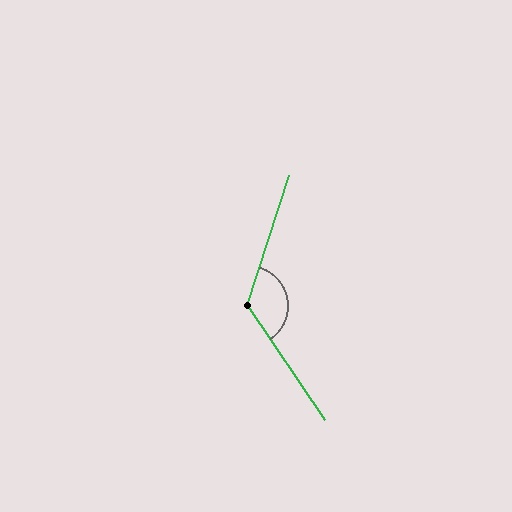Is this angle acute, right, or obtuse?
It is obtuse.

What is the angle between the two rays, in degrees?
Approximately 128 degrees.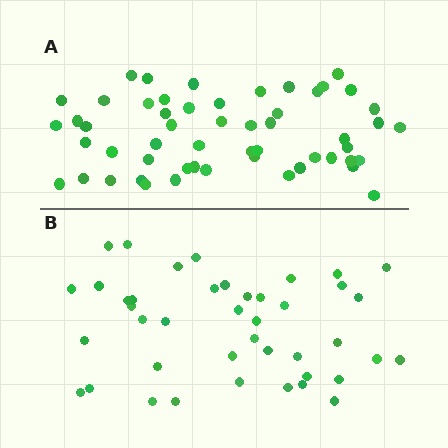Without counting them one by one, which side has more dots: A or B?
Region A (the top region) has more dots.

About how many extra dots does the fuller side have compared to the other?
Region A has roughly 12 or so more dots than region B.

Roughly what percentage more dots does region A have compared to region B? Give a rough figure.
About 30% more.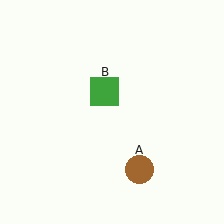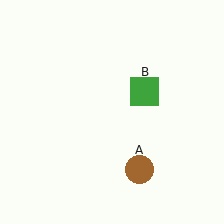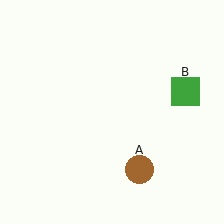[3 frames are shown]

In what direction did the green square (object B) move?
The green square (object B) moved right.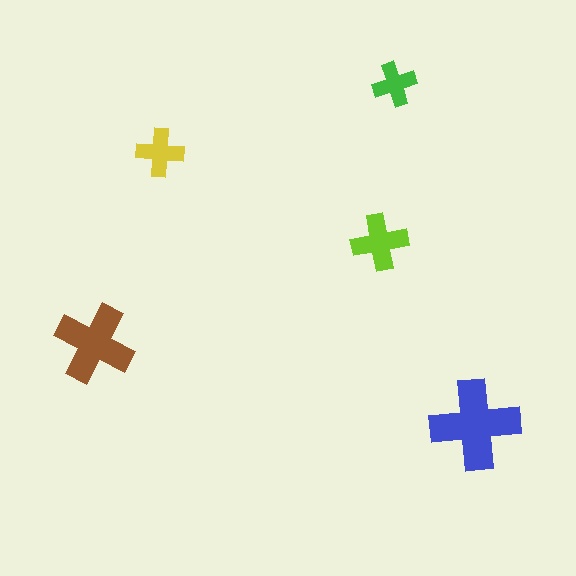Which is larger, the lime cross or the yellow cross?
The lime one.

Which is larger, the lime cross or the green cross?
The lime one.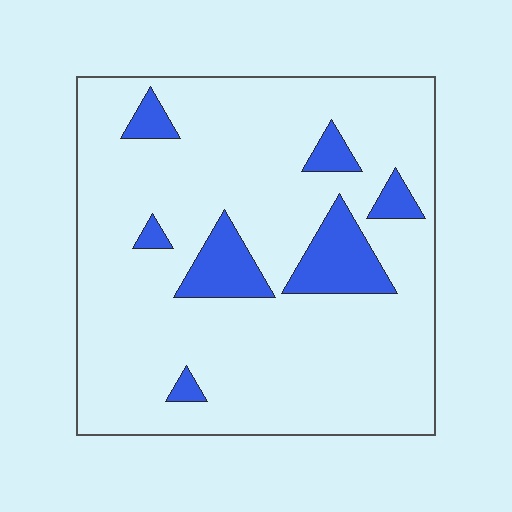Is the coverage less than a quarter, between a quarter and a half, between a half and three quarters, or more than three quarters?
Less than a quarter.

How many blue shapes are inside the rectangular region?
7.